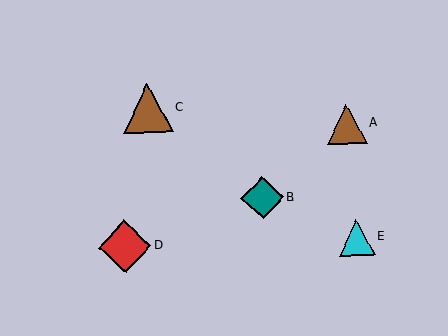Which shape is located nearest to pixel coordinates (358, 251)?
The cyan triangle (labeled E) at (357, 237) is nearest to that location.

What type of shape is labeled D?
Shape D is a red diamond.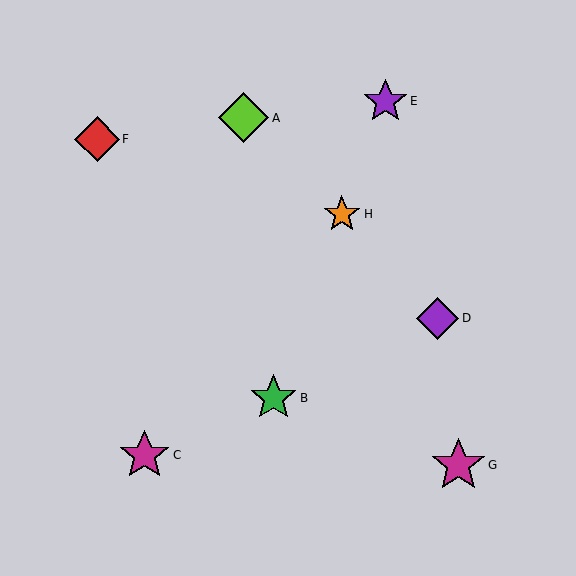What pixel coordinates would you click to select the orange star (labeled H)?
Click at (342, 214) to select the orange star H.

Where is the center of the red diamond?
The center of the red diamond is at (97, 139).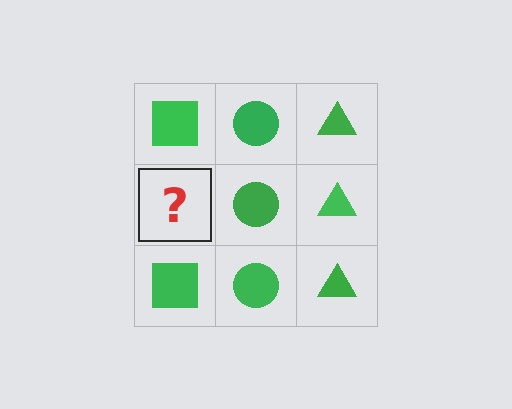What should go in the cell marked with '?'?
The missing cell should contain a green square.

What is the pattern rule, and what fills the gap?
The rule is that each column has a consistent shape. The gap should be filled with a green square.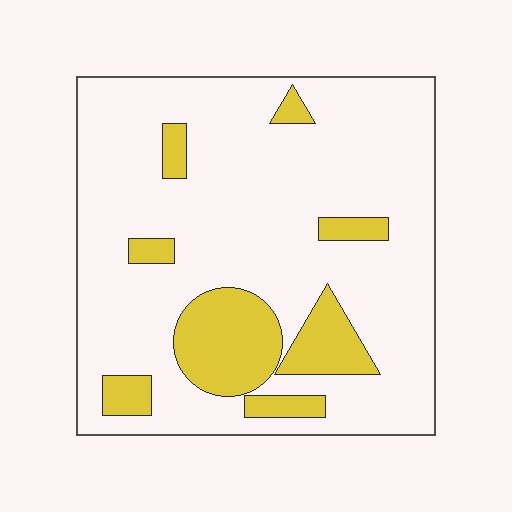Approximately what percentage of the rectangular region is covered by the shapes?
Approximately 20%.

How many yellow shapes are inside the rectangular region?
8.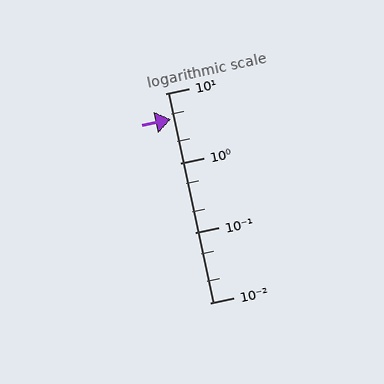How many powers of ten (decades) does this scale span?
The scale spans 3 decades, from 0.01 to 10.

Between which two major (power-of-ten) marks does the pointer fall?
The pointer is between 1 and 10.